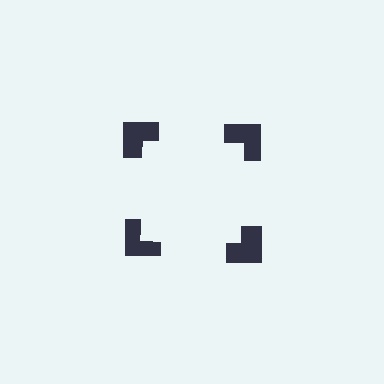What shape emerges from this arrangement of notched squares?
An illusory square — its edges are inferred from the aligned wedge cuts in the notched squares, not physically drawn.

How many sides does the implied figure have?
4 sides.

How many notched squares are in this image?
There are 4 — one at each vertex of the illusory square.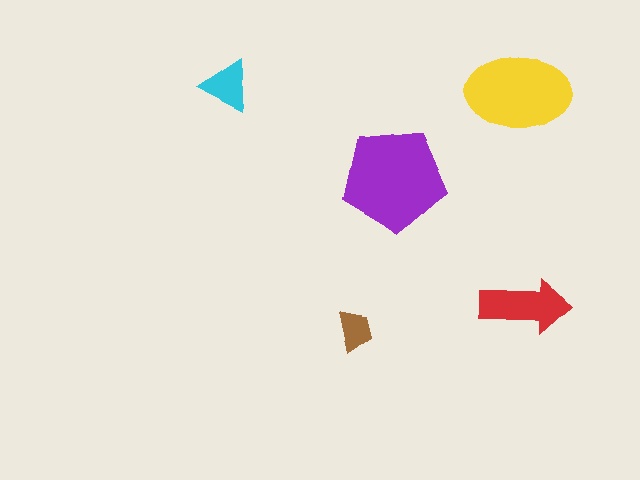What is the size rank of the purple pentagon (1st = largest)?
1st.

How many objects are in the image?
There are 5 objects in the image.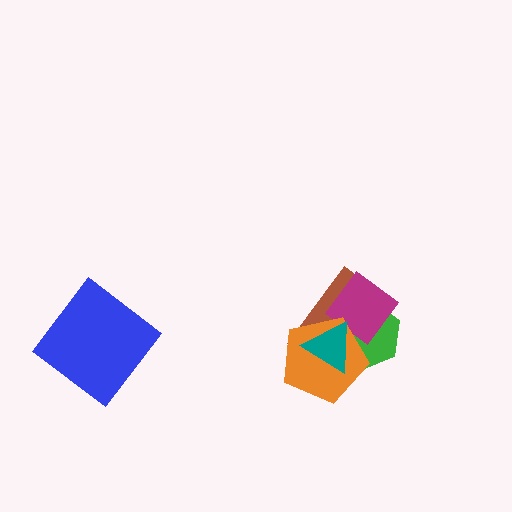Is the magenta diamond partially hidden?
Yes, it is partially covered by another shape.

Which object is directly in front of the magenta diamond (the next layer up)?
The orange pentagon is directly in front of the magenta diamond.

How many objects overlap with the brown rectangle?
4 objects overlap with the brown rectangle.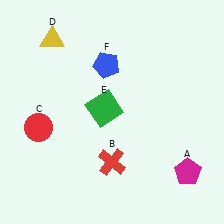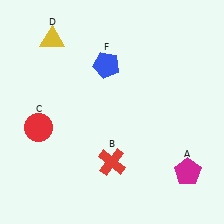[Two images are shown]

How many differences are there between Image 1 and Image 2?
There is 1 difference between the two images.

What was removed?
The green square (E) was removed in Image 2.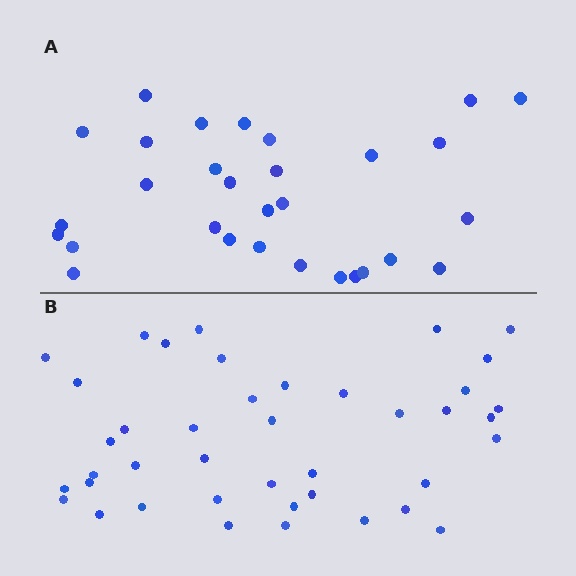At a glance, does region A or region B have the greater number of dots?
Region B (the bottom region) has more dots.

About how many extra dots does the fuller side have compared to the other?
Region B has roughly 12 or so more dots than region A.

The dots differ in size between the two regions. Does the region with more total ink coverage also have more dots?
No. Region A has more total ink coverage because its dots are larger, but region B actually contains more individual dots. Total area can be misleading — the number of items is what matters here.